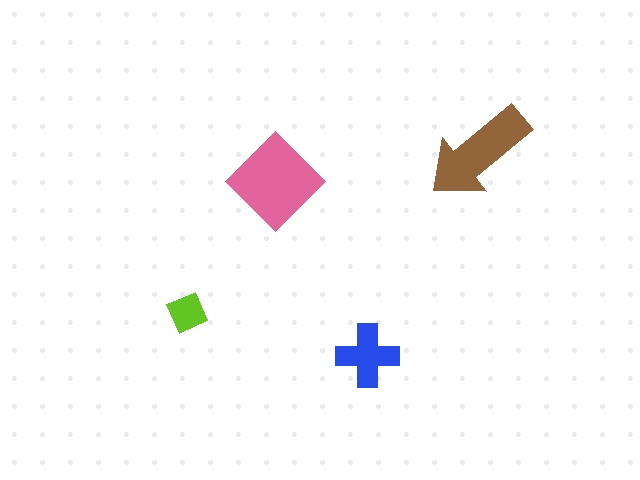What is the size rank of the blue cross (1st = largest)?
3rd.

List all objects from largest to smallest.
The pink diamond, the brown arrow, the blue cross, the lime square.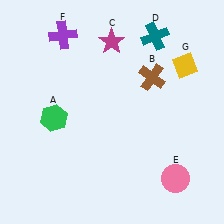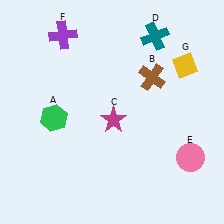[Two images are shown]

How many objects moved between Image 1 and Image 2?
2 objects moved between the two images.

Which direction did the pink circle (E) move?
The pink circle (E) moved up.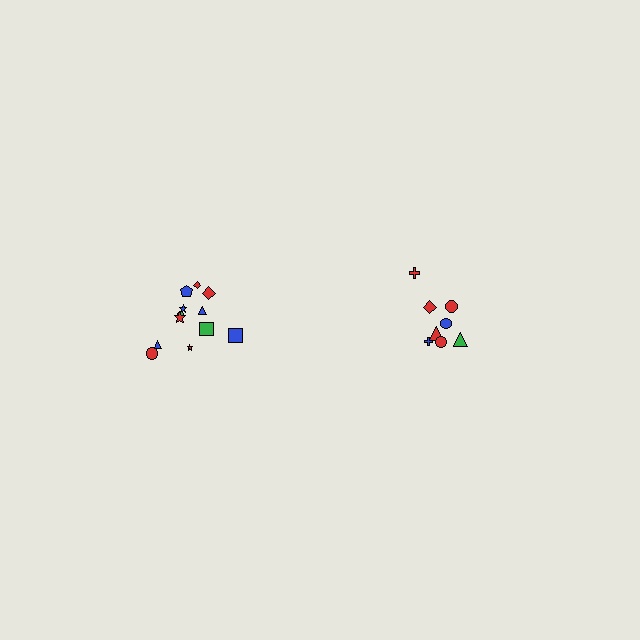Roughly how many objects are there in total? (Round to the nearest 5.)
Roughly 20 objects in total.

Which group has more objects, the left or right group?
The left group.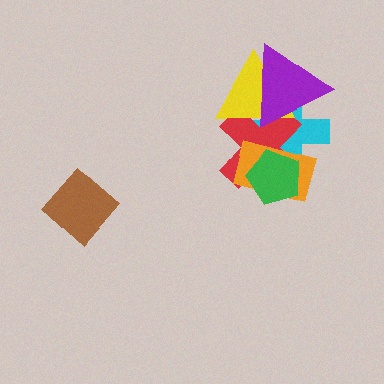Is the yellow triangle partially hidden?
Yes, it is partially covered by another shape.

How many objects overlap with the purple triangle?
3 objects overlap with the purple triangle.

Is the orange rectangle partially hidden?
Yes, it is partially covered by another shape.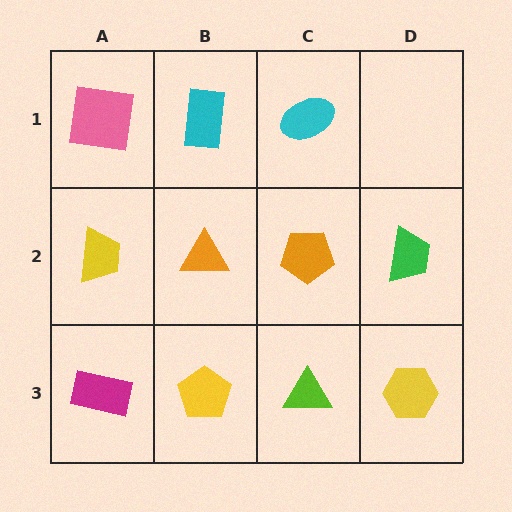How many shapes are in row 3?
4 shapes.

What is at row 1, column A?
A pink square.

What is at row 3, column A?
A magenta rectangle.